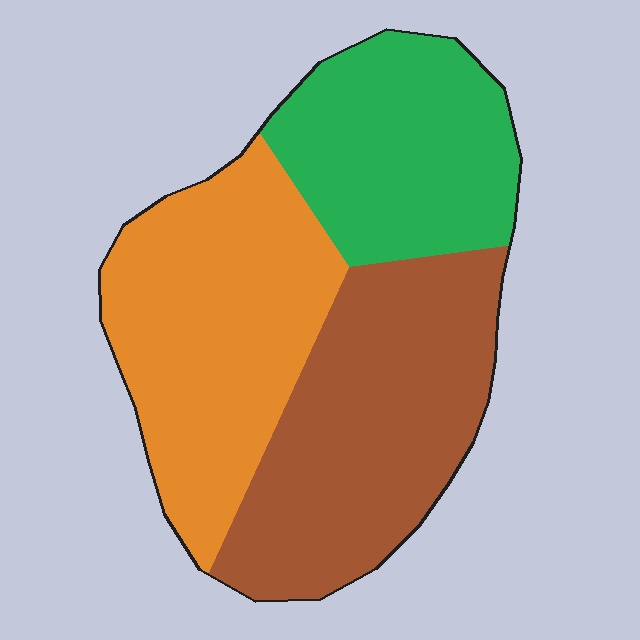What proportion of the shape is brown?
Brown covers roughly 35% of the shape.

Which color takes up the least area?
Green, at roughly 25%.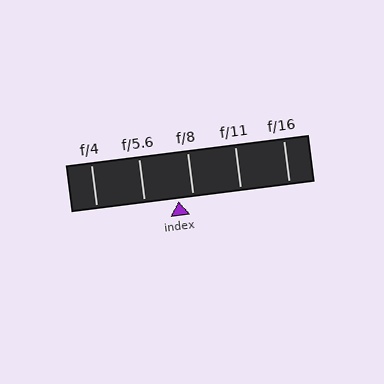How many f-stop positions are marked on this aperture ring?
There are 5 f-stop positions marked.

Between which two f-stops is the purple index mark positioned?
The index mark is between f/5.6 and f/8.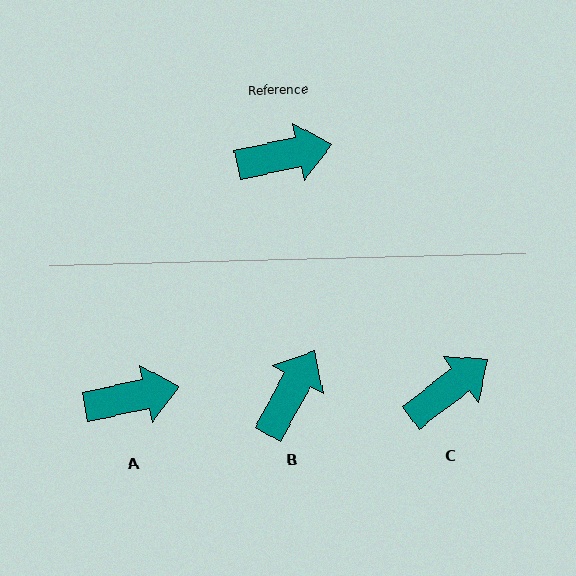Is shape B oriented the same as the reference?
No, it is off by about 48 degrees.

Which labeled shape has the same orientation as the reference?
A.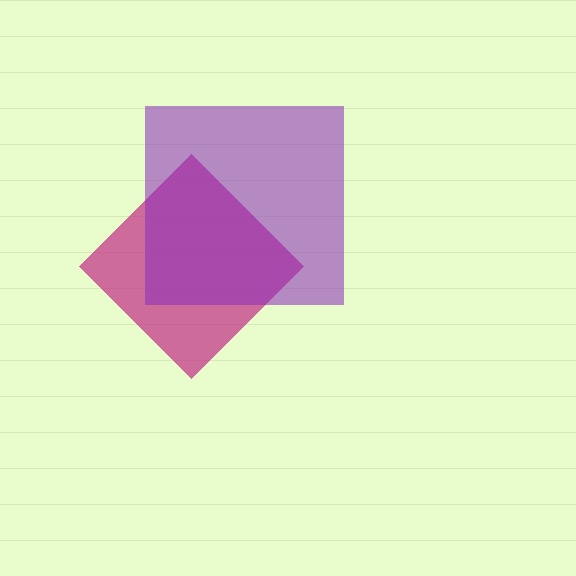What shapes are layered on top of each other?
The layered shapes are: a magenta diamond, a purple square.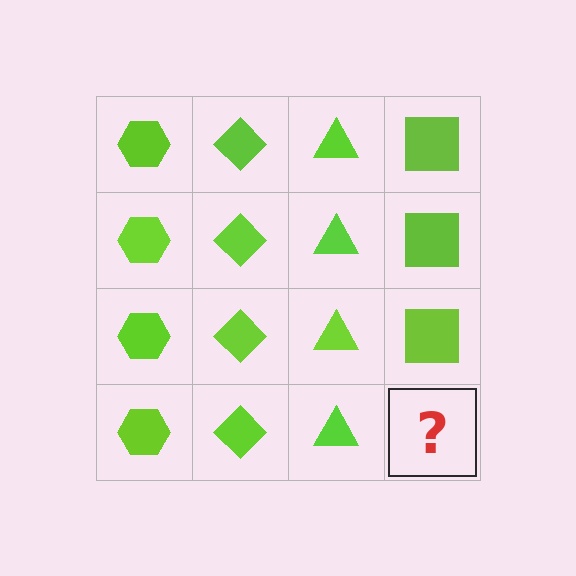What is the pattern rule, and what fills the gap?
The rule is that each column has a consistent shape. The gap should be filled with a lime square.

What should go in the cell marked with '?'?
The missing cell should contain a lime square.